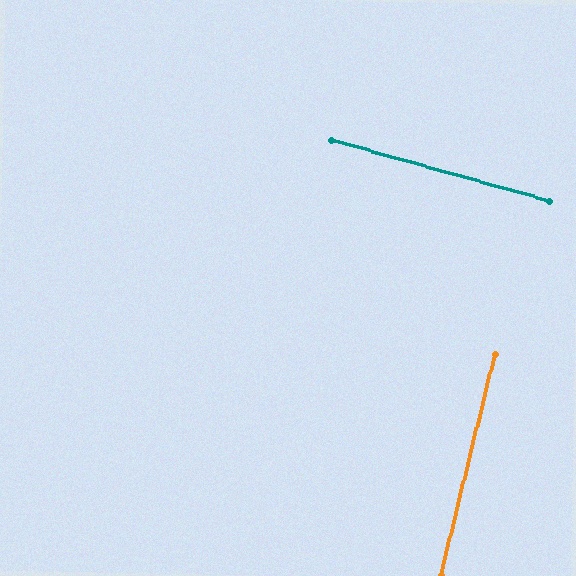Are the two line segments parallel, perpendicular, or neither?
Perpendicular — they meet at approximately 88°.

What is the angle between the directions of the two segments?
Approximately 88 degrees.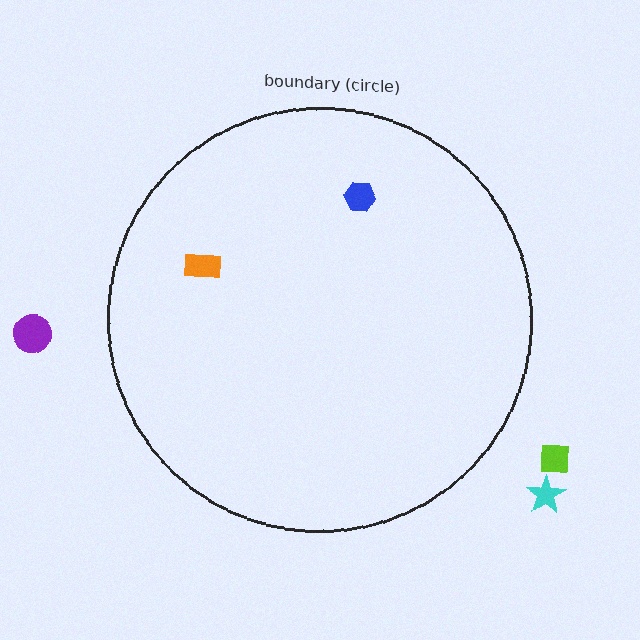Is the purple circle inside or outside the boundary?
Outside.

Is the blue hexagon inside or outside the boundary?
Inside.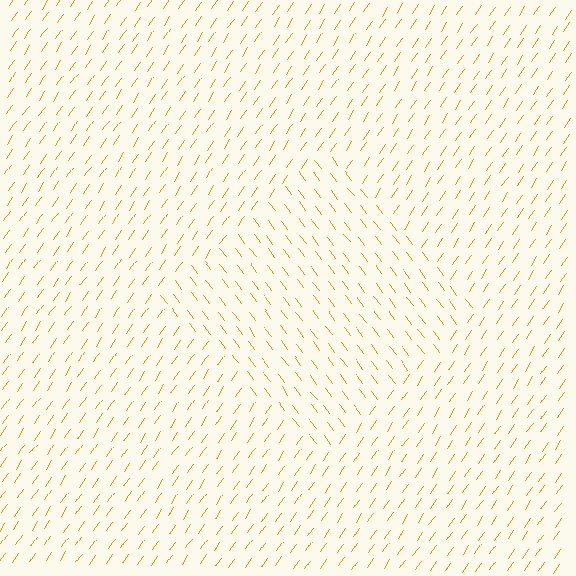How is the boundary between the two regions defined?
The boundary is defined purely by a change in line orientation (approximately 71 degrees difference). All lines are the same color and thickness.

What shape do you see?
I see a diamond.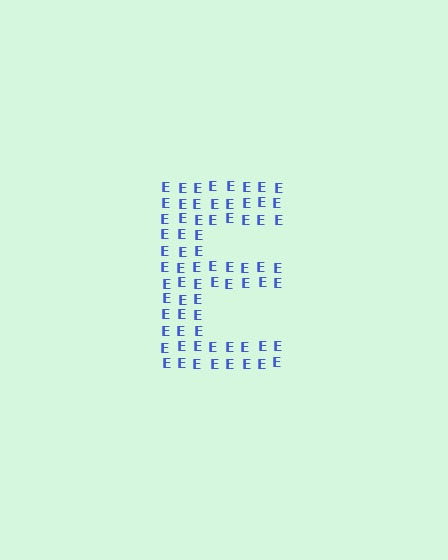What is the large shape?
The large shape is the letter E.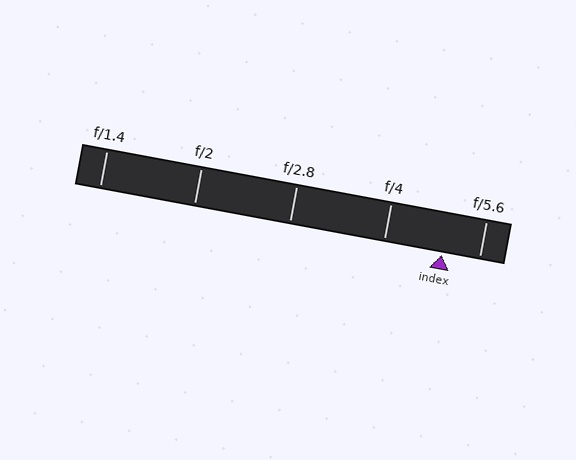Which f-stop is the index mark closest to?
The index mark is closest to f/5.6.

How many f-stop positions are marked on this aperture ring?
There are 5 f-stop positions marked.